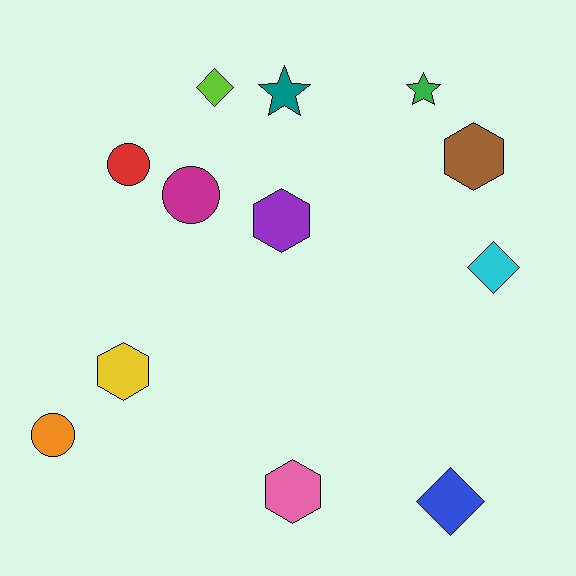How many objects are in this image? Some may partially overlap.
There are 12 objects.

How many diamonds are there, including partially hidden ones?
There are 3 diamonds.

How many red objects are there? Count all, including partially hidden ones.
There is 1 red object.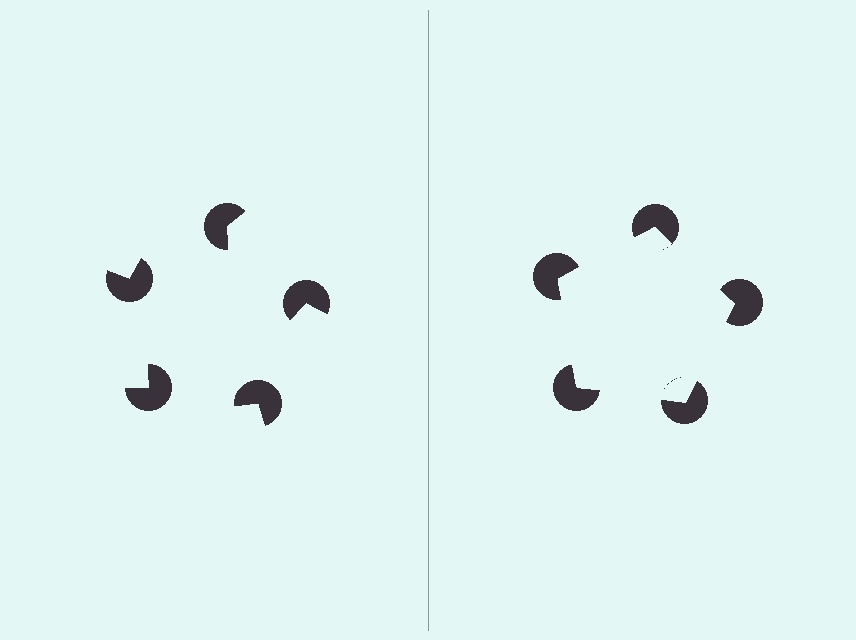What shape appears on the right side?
An illusory pentagon.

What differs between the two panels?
The pac-man discs are positioned identically on both sides; only the wedge orientations differ. On the right they align to a pentagon; on the left they are misaligned.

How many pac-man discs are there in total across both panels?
10 — 5 on each side.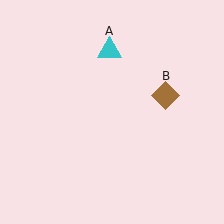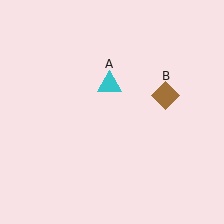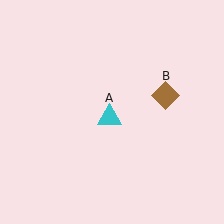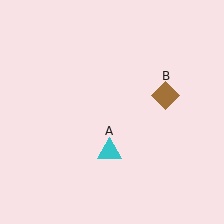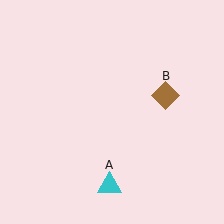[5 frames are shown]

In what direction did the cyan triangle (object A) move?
The cyan triangle (object A) moved down.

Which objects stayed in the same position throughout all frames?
Brown diamond (object B) remained stationary.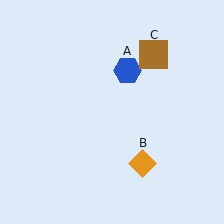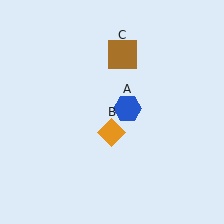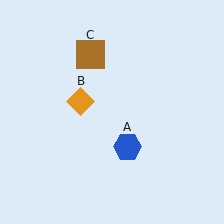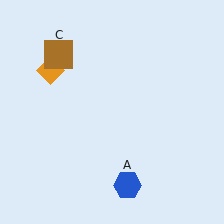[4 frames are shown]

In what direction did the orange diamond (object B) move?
The orange diamond (object B) moved up and to the left.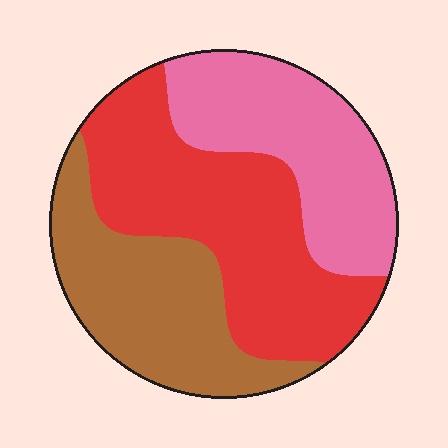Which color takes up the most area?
Red, at roughly 40%.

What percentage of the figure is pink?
Pink takes up about one third (1/3) of the figure.